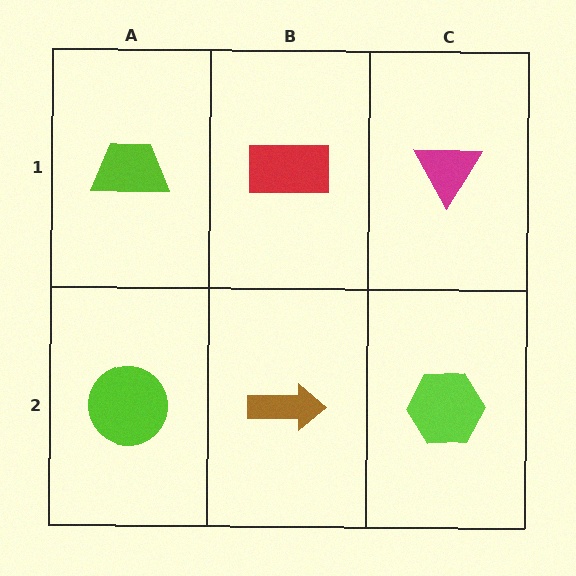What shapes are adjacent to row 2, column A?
A lime trapezoid (row 1, column A), a brown arrow (row 2, column B).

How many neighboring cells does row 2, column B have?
3.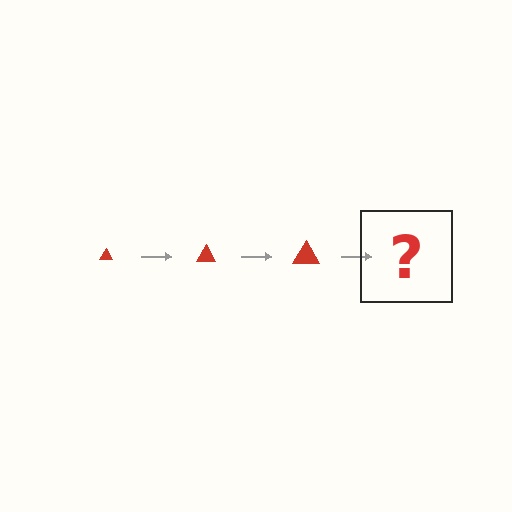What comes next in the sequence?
The next element should be a red triangle, larger than the previous one.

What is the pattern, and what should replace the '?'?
The pattern is that the triangle gets progressively larger each step. The '?' should be a red triangle, larger than the previous one.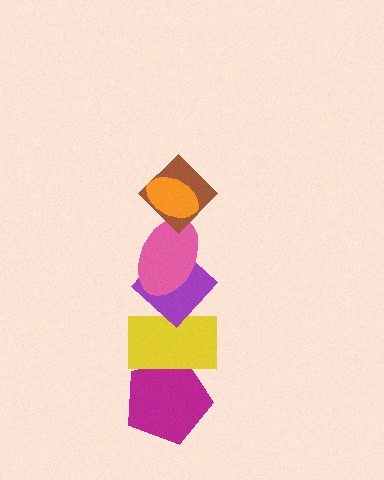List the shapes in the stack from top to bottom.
From top to bottom: the orange ellipse, the brown diamond, the pink ellipse, the purple diamond, the yellow rectangle, the magenta pentagon.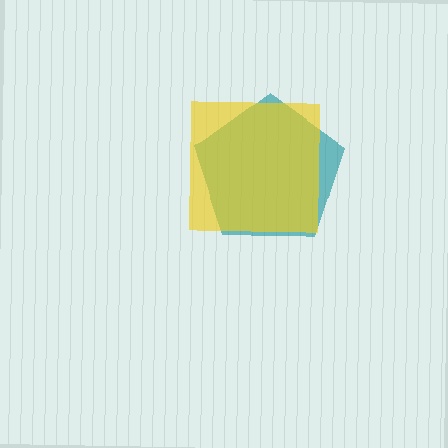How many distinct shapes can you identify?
There are 2 distinct shapes: a teal pentagon, a yellow square.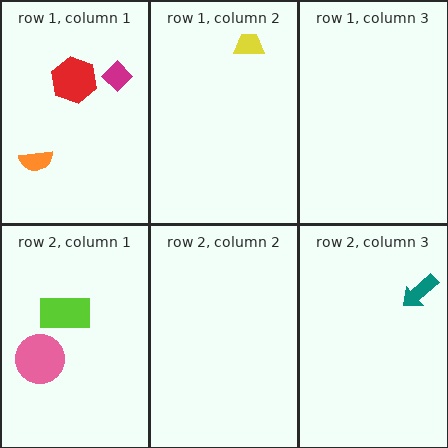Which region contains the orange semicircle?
The row 1, column 1 region.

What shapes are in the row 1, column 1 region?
The magenta diamond, the red hexagon, the orange semicircle.